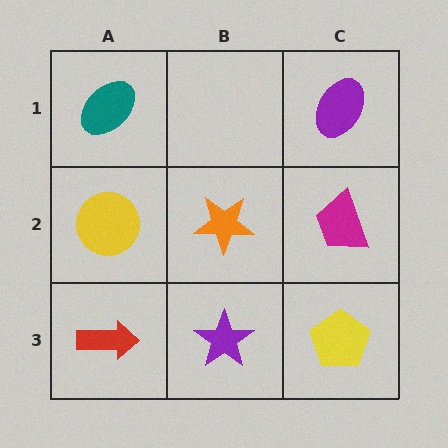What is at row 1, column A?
A teal ellipse.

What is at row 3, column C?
A yellow pentagon.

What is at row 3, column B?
A purple star.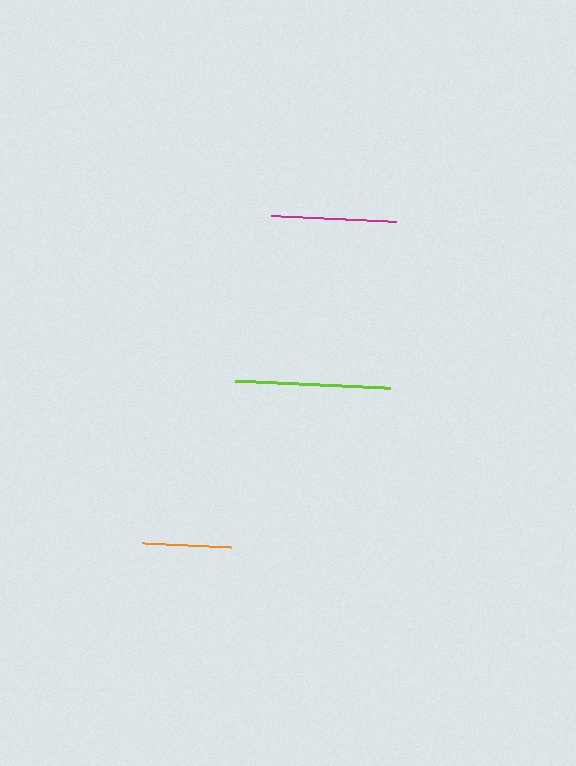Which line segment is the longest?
The lime line is the longest at approximately 155 pixels.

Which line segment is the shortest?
The orange line is the shortest at approximately 89 pixels.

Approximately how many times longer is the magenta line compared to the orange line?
The magenta line is approximately 1.4 times the length of the orange line.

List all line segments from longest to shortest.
From longest to shortest: lime, magenta, orange.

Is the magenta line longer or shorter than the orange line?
The magenta line is longer than the orange line.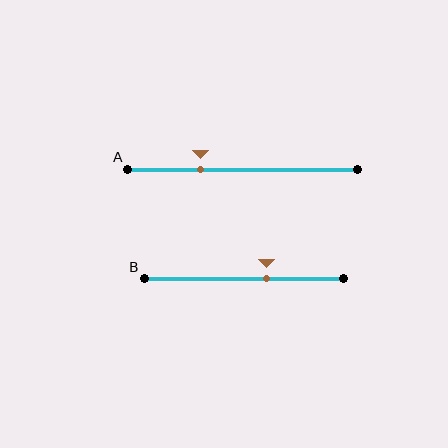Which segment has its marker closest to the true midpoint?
Segment B has its marker closest to the true midpoint.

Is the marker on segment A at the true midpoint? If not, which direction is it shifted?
No, the marker on segment A is shifted to the left by about 18% of the segment length.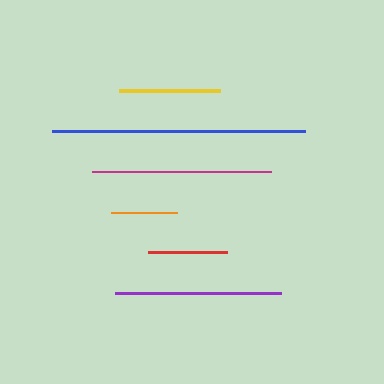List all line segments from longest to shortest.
From longest to shortest: blue, magenta, purple, yellow, red, orange.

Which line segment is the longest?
The blue line is the longest at approximately 253 pixels.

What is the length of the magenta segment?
The magenta segment is approximately 179 pixels long.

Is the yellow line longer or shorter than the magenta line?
The magenta line is longer than the yellow line.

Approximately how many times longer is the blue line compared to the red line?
The blue line is approximately 3.2 times the length of the red line.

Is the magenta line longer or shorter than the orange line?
The magenta line is longer than the orange line.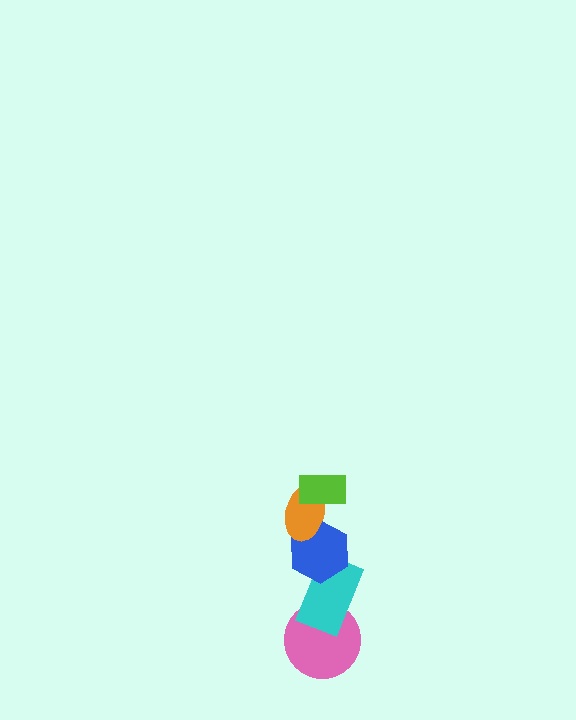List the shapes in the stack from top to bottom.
From top to bottom: the lime rectangle, the orange ellipse, the blue hexagon, the cyan rectangle, the pink circle.